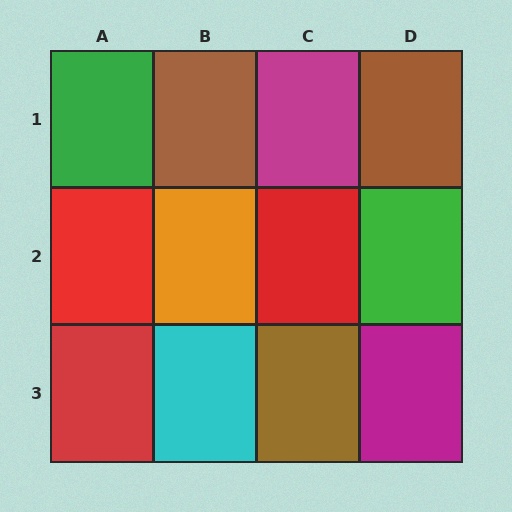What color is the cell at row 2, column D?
Green.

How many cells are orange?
1 cell is orange.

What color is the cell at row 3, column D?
Magenta.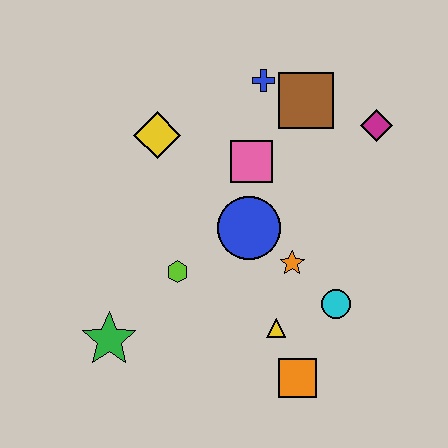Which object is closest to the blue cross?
The brown square is closest to the blue cross.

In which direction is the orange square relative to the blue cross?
The orange square is below the blue cross.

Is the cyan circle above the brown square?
No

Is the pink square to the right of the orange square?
No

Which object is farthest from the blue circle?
The green star is farthest from the blue circle.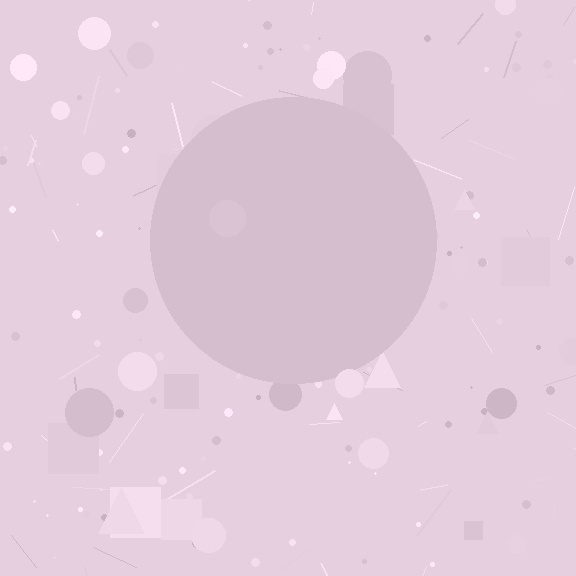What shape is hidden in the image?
A circle is hidden in the image.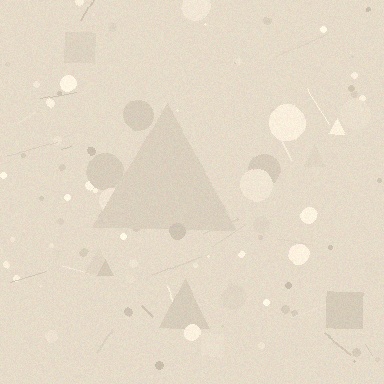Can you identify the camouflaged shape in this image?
The camouflaged shape is a triangle.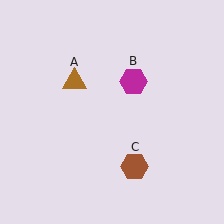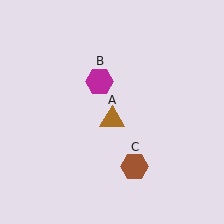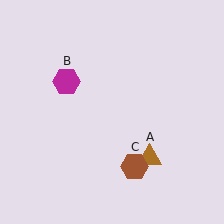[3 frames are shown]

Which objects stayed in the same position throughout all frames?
Brown hexagon (object C) remained stationary.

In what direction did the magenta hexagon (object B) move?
The magenta hexagon (object B) moved left.